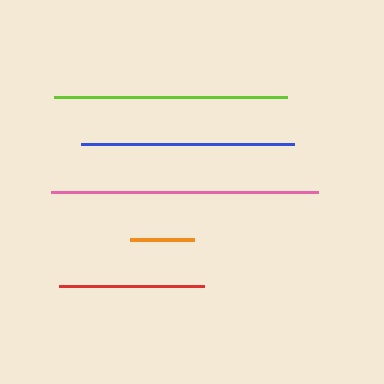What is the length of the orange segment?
The orange segment is approximately 65 pixels long.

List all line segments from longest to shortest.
From longest to shortest: pink, lime, blue, red, orange.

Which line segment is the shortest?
The orange line is the shortest at approximately 65 pixels.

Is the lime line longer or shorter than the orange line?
The lime line is longer than the orange line.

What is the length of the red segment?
The red segment is approximately 146 pixels long.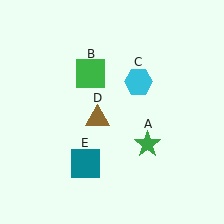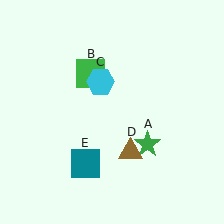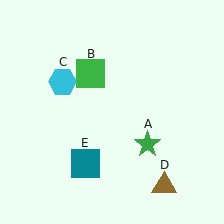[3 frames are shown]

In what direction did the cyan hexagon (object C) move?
The cyan hexagon (object C) moved left.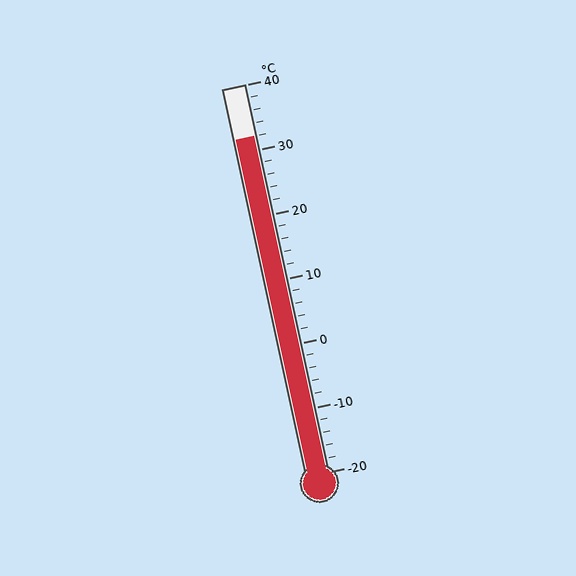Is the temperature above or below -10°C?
The temperature is above -10°C.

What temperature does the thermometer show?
The thermometer shows approximately 32°C.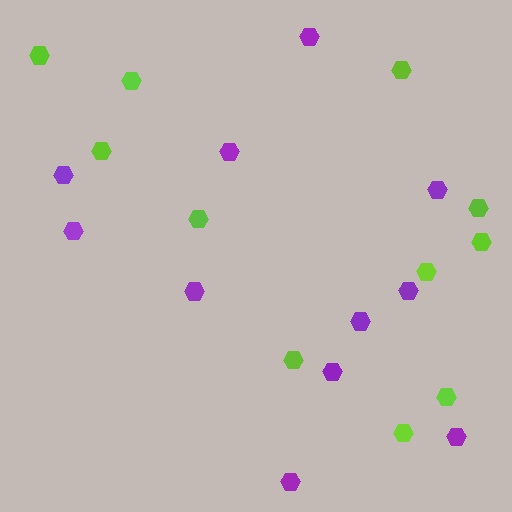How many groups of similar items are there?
There are 2 groups: one group of lime hexagons (11) and one group of purple hexagons (11).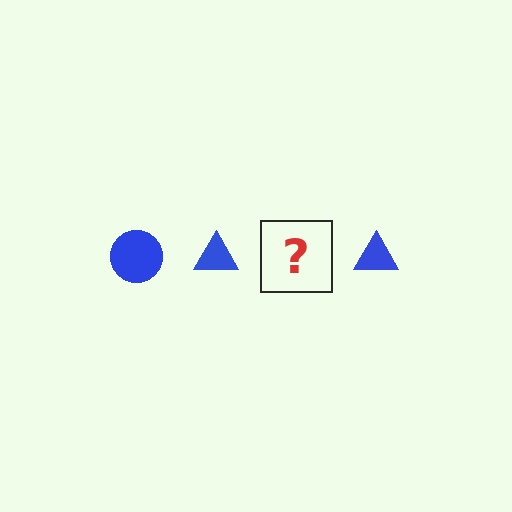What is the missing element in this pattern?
The missing element is a blue circle.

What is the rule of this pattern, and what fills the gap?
The rule is that the pattern cycles through circle, triangle shapes in blue. The gap should be filled with a blue circle.